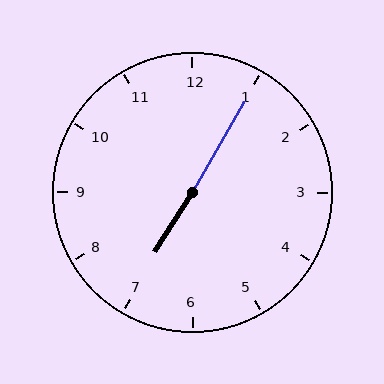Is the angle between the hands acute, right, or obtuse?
It is obtuse.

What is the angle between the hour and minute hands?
Approximately 178 degrees.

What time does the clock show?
7:05.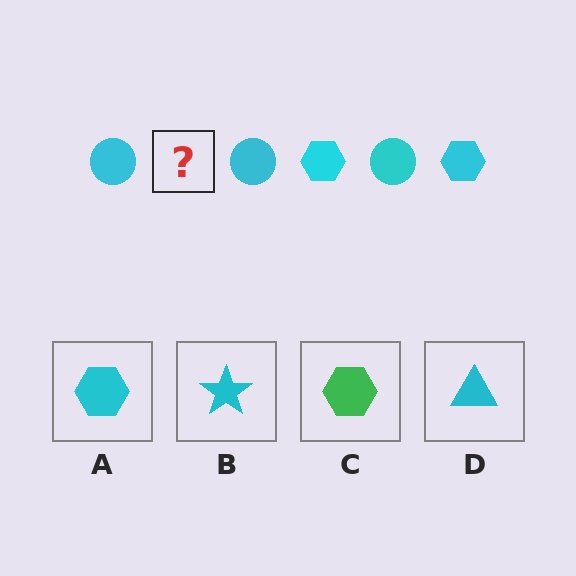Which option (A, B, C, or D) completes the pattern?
A.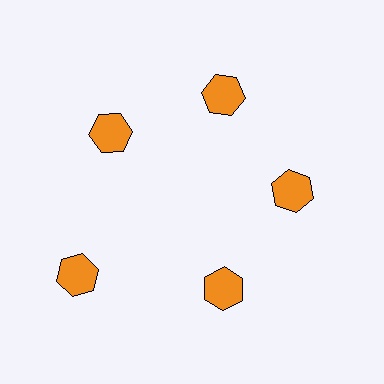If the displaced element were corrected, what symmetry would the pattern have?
It would have 5-fold rotational symmetry — the pattern would map onto itself every 72 degrees.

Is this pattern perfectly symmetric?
No. The 5 orange hexagons are arranged in a ring, but one element near the 8 o'clock position is pushed outward from the center, breaking the 5-fold rotational symmetry.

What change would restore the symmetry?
The symmetry would be restored by moving it inward, back onto the ring so that all 5 hexagons sit at equal angles and equal distance from the center.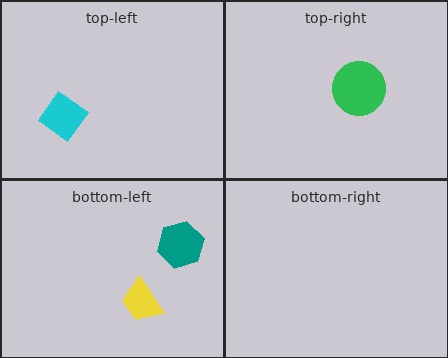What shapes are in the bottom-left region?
The yellow trapezoid, the teal hexagon.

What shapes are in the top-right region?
The green circle.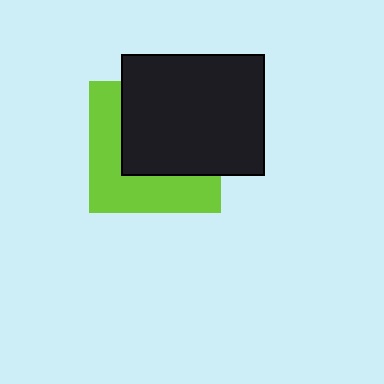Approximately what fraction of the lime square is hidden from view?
Roughly 54% of the lime square is hidden behind the black rectangle.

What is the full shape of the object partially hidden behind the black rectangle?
The partially hidden object is a lime square.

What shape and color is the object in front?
The object in front is a black rectangle.